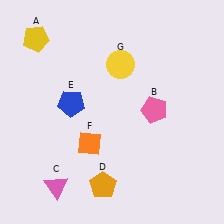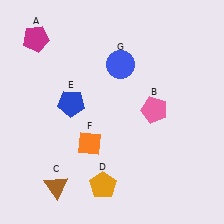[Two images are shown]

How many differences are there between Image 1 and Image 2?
There are 3 differences between the two images.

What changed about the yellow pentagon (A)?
In Image 1, A is yellow. In Image 2, it changed to magenta.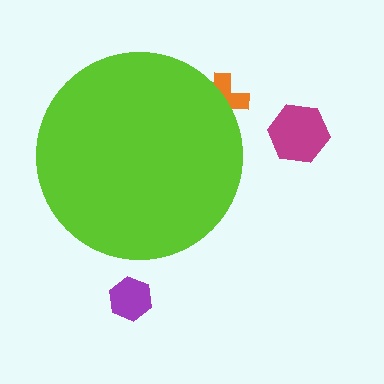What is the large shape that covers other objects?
A lime circle.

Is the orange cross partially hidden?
Yes, the orange cross is partially hidden behind the lime circle.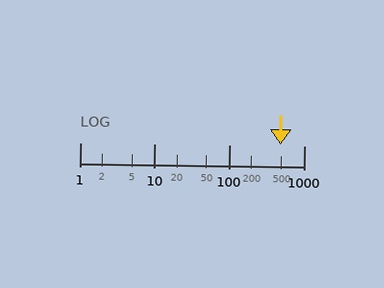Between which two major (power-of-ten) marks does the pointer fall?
The pointer is between 100 and 1000.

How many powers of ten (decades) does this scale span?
The scale spans 3 decades, from 1 to 1000.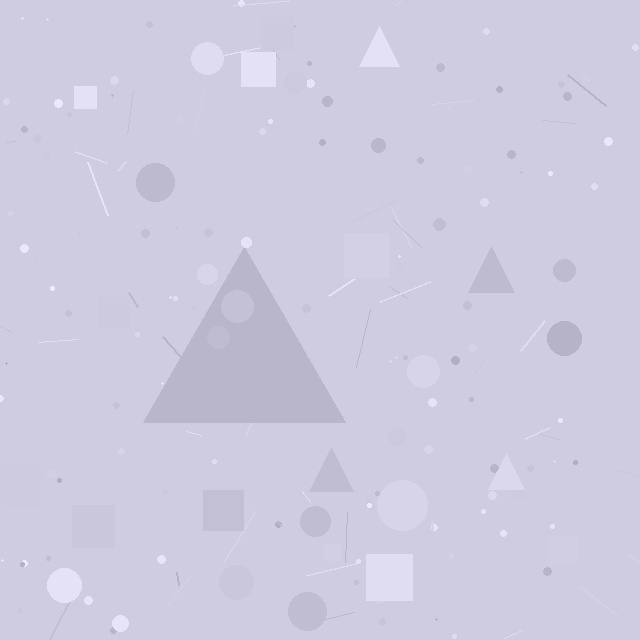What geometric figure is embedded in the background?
A triangle is embedded in the background.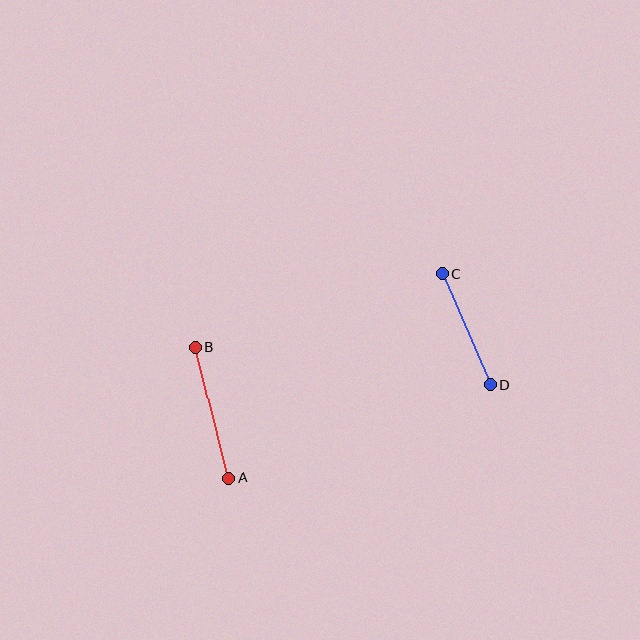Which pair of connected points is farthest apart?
Points A and B are farthest apart.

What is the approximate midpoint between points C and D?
The midpoint is at approximately (466, 329) pixels.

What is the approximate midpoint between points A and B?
The midpoint is at approximately (212, 413) pixels.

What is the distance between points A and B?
The distance is approximately 135 pixels.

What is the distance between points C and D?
The distance is approximately 121 pixels.